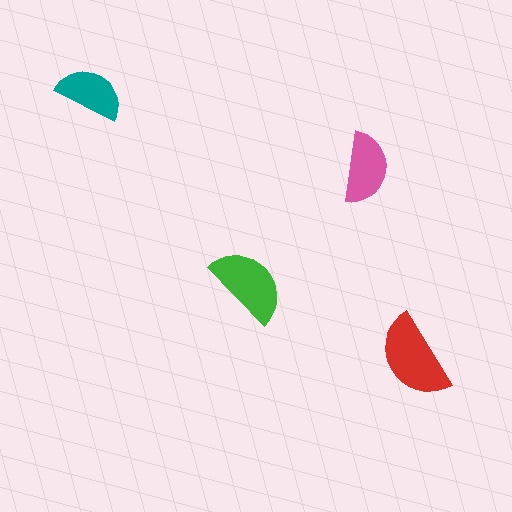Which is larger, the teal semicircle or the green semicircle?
The green one.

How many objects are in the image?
There are 4 objects in the image.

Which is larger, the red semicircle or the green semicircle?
The red one.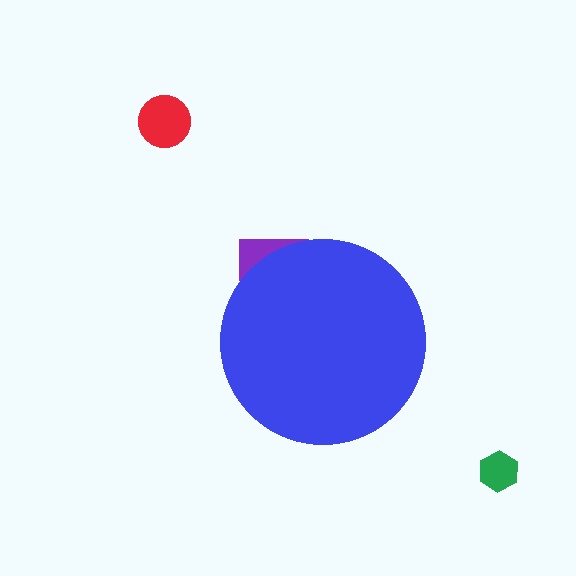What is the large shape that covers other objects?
A blue circle.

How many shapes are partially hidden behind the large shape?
1 shape is partially hidden.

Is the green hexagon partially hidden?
No, the green hexagon is fully visible.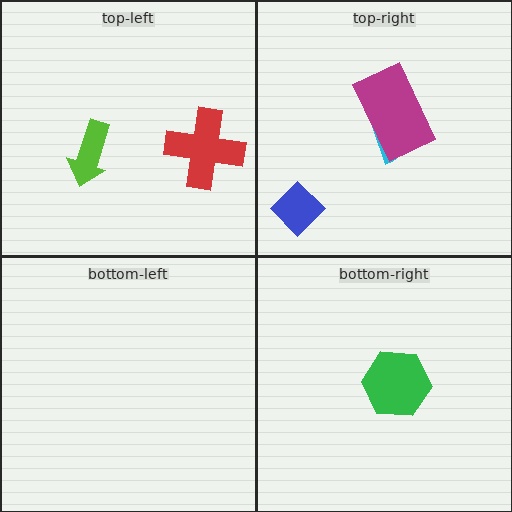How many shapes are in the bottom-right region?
1.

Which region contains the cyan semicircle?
The top-right region.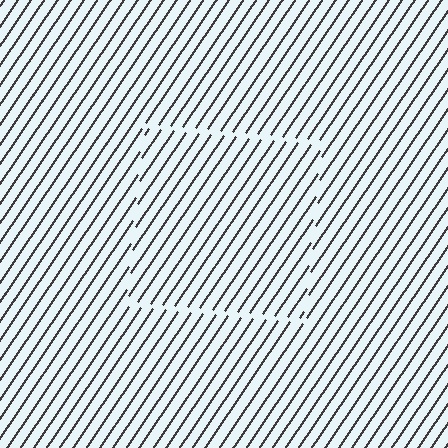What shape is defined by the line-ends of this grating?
An illusory square. The interior of the shape contains the same grating, shifted by half a period — the contour is defined by the phase discontinuity where line-ends from the inner and outer gratings abut.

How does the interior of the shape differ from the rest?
The interior of the shape contains the same grating, shifted by half a period — the contour is defined by the phase discontinuity where line-ends from the inner and outer gratings abut.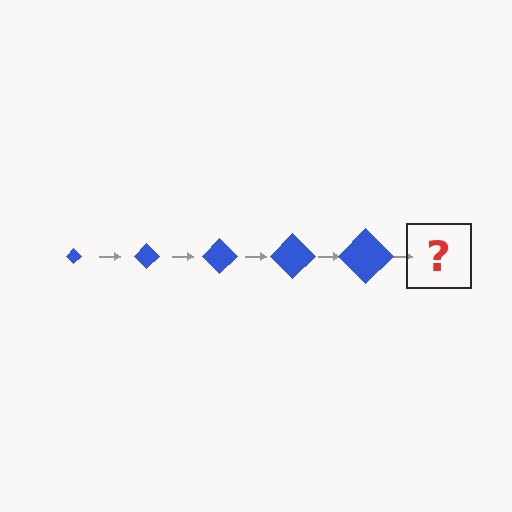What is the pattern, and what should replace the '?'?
The pattern is that the diamond gets progressively larger each step. The '?' should be a blue diamond, larger than the previous one.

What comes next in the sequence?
The next element should be a blue diamond, larger than the previous one.